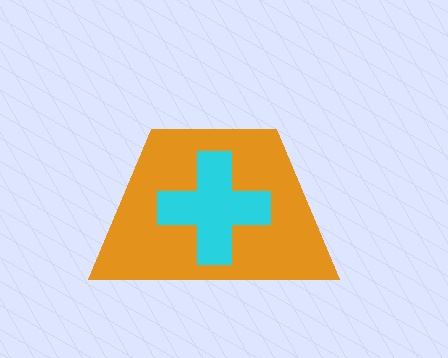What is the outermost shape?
The orange trapezoid.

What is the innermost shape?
The cyan cross.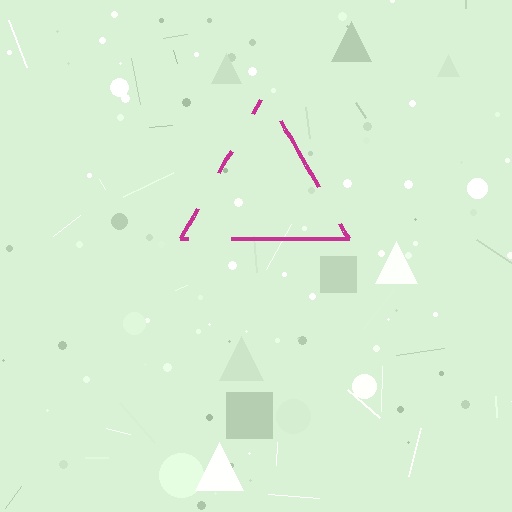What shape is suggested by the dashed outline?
The dashed outline suggests a triangle.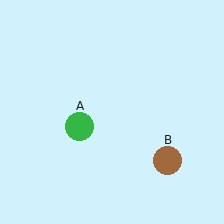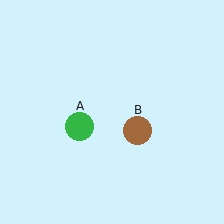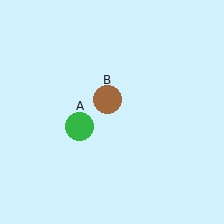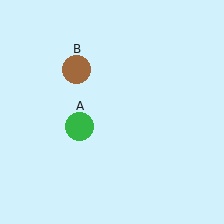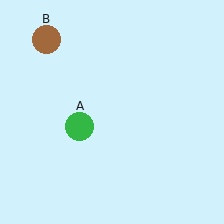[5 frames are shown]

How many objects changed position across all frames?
1 object changed position: brown circle (object B).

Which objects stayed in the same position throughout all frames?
Green circle (object A) remained stationary.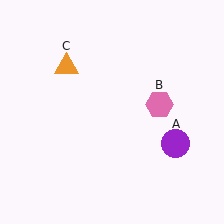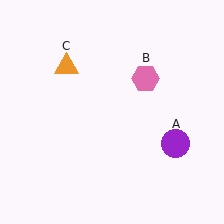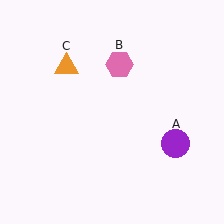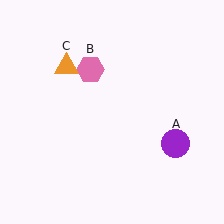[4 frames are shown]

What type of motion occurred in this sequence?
The pink hexagon (object B) rotated counterclockwise around the center of the scene.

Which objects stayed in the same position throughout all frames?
Purple circle (object A) and orange triangle (object C) remained stationary.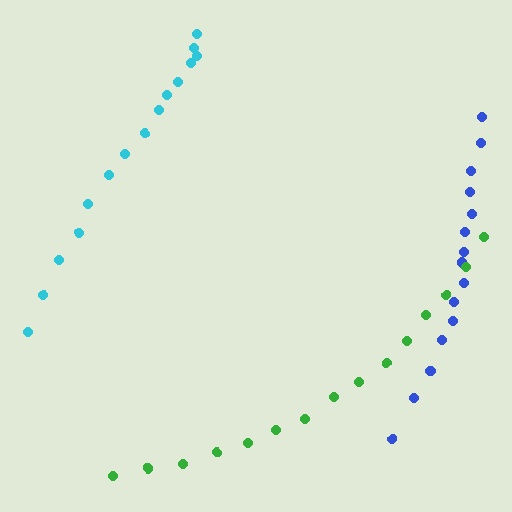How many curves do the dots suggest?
There are 3 distinct paths.